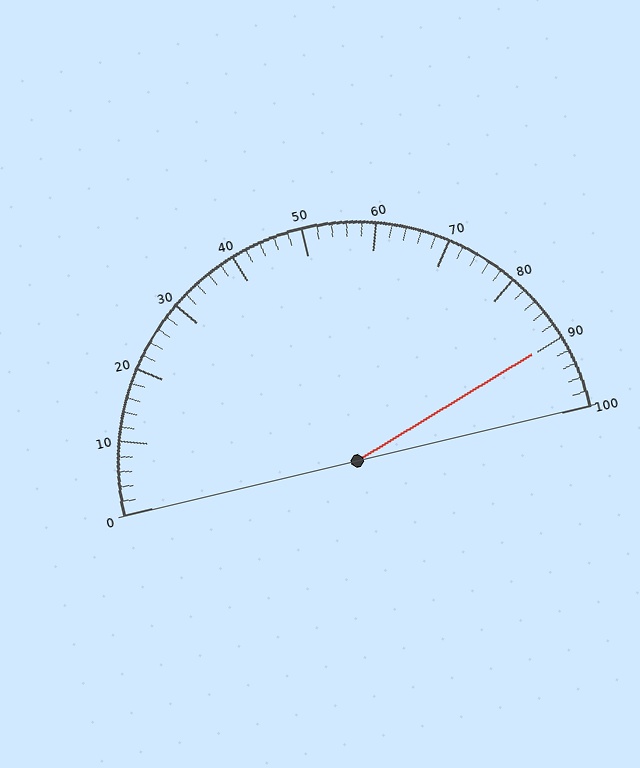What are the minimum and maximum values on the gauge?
The gauge ranges from 0 to 100.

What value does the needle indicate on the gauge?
The needle indicates approximately 90.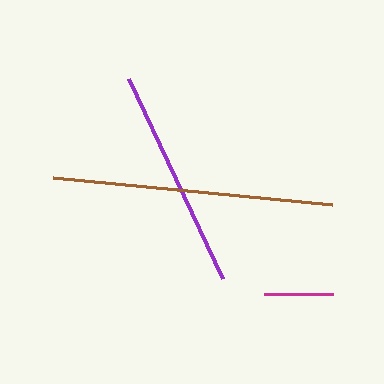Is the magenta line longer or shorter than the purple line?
The purple line is longer than the magenta line.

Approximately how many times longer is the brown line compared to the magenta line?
The brown line is approximately 4.0 times the length of the magenta line.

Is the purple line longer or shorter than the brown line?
The brown line is longer than the purple line.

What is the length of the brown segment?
The brown segment is approximately 280 pixels long.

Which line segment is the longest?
The brown line is the longest at approximately 280 pixels.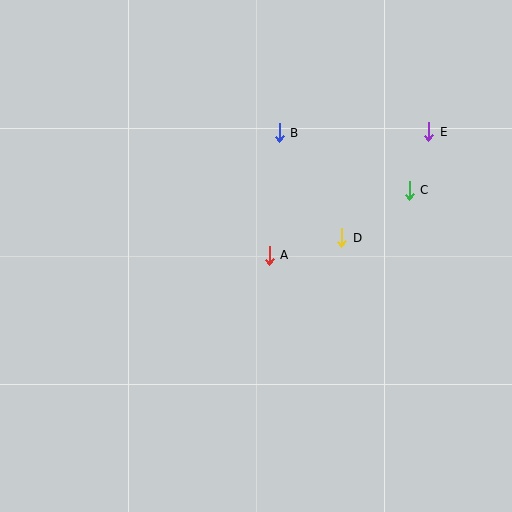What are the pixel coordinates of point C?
Point C is at (409, 190).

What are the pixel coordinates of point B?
Point B is at (279, 133).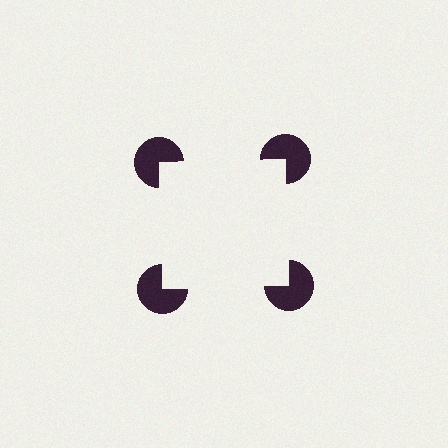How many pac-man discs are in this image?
There are 4 — one at each vertex of the illusory square.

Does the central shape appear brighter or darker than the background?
It typically appears slightly brighter than the background, even though no actual brightness change is drawn.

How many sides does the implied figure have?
4 sides.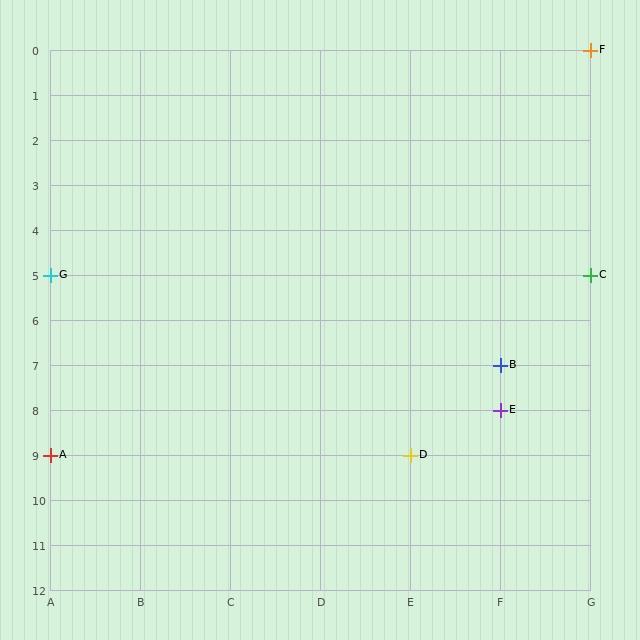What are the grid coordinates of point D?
Point D is at grid coordinates (E, 9).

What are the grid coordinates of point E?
Point E is at grid coordinates (F, 8).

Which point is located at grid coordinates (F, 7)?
Point B is at (F, 7).